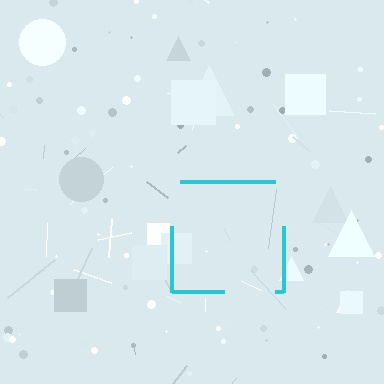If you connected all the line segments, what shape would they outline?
They would outline a square.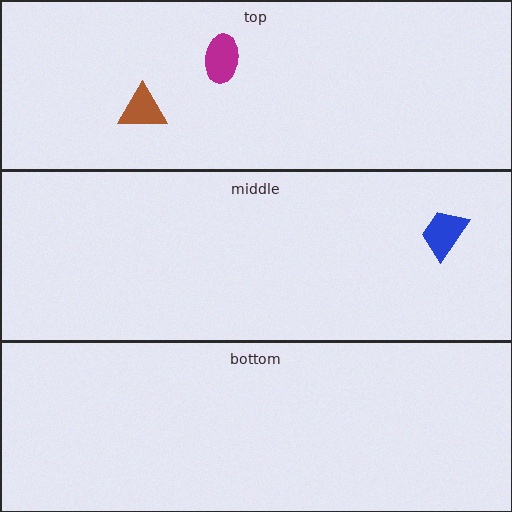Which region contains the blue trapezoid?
The middle region.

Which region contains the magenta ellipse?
The top region.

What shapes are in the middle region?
The blue trapezoid.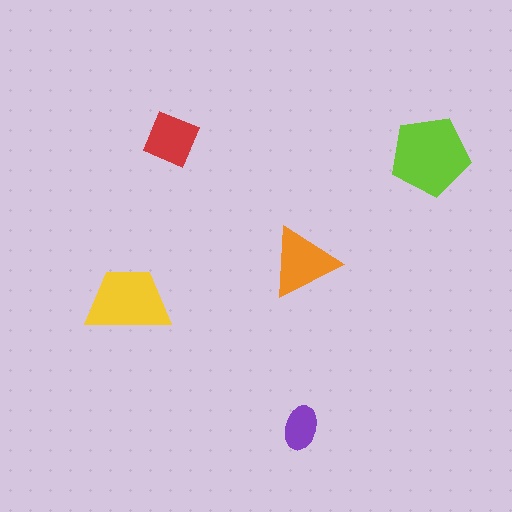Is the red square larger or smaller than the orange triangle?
Smaller.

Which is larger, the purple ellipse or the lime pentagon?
The lime pentagon.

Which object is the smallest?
The purple ellipse.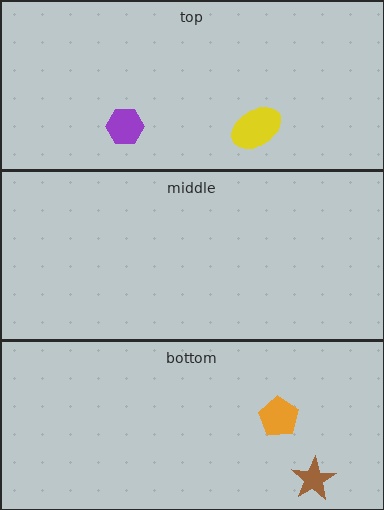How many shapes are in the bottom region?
2.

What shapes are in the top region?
The purple hexagon, the yellow ellipse.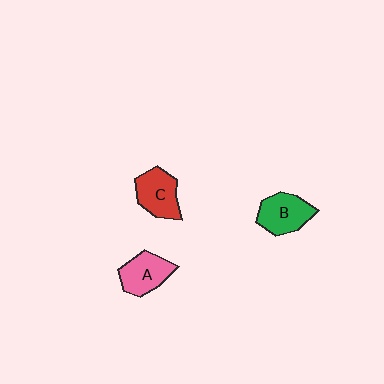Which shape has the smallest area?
Shape A (pink).